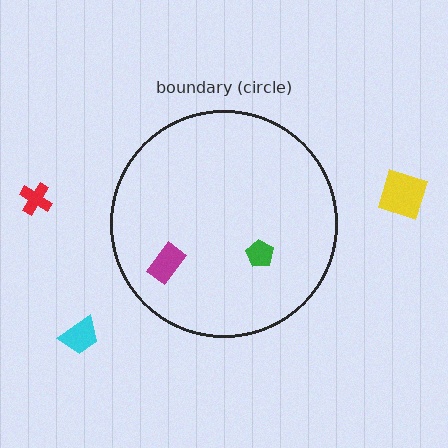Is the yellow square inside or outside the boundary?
Outside.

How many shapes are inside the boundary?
2 inside, 3 outside.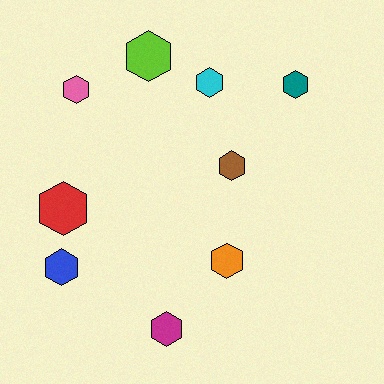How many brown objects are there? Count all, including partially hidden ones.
There is 1 brown object.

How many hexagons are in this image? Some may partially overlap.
There are 9 hexagons.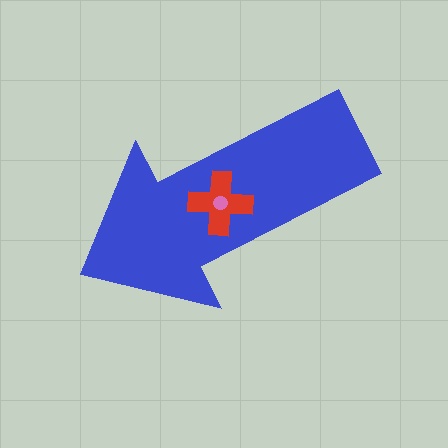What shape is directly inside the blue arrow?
The red cross.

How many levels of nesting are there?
3.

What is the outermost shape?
The blue arrow.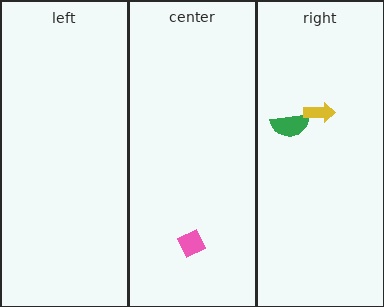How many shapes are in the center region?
1.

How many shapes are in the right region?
2.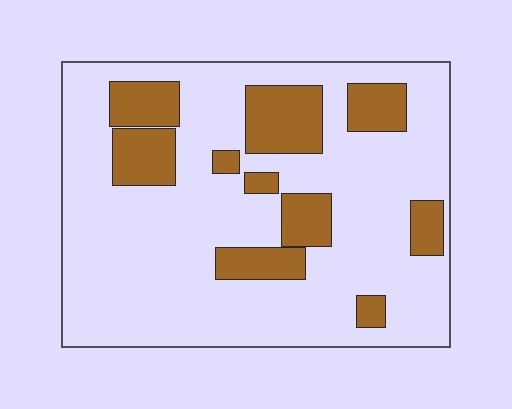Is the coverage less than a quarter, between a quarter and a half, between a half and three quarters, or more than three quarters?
Less than a quarter.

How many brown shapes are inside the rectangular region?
10.